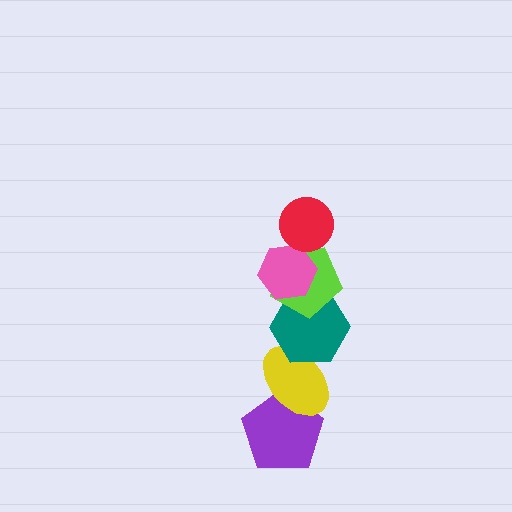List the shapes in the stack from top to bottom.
From top to bottom: the red circle, the pink hexagon, the lime pentagon, the teal hexagon, the yellow ellipse, the purple pentagon.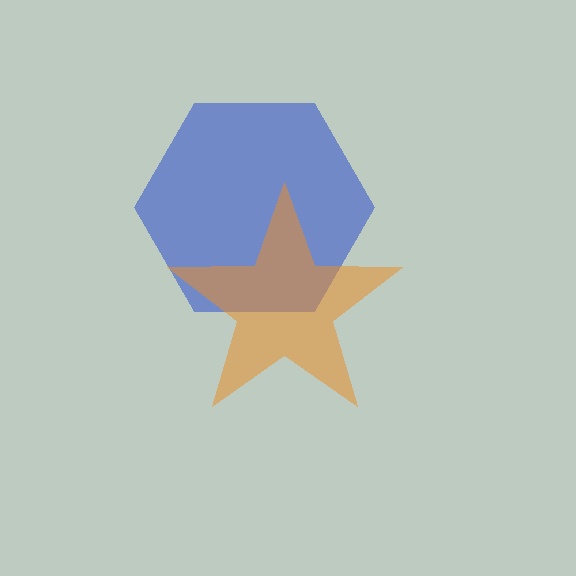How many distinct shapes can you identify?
There are 2 distinct shapes: a blue hexagon, an orange star.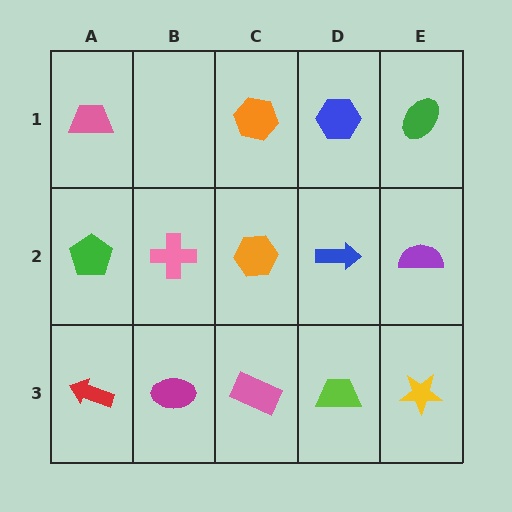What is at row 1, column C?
An orange hexagon.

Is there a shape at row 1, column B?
No, that cell is empty.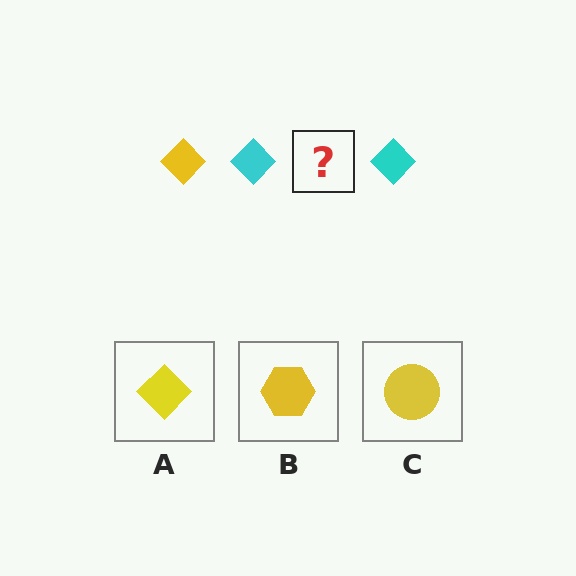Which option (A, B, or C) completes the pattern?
A.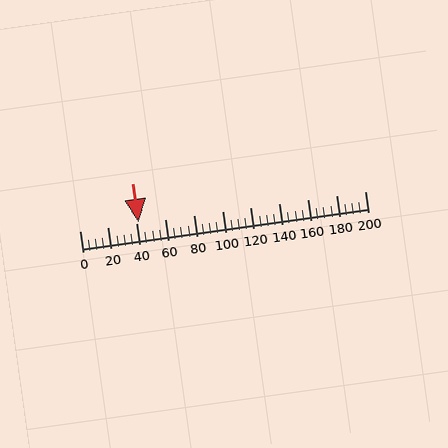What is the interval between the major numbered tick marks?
The major tick marks are spaced 20 units apart.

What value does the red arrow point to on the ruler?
The red arrow points to approximately 41.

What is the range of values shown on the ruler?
The ruler shows values from 0 to 200.